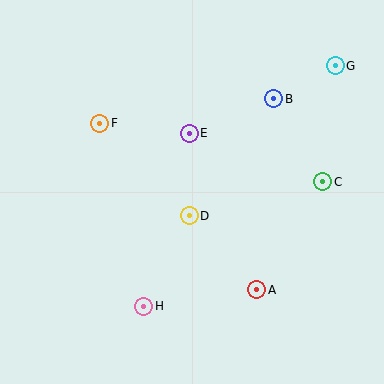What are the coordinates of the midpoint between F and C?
The midpoint between F and C is at (211, 153).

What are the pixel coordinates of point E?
Point E is at (189, 133).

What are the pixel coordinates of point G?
Point G is at (335, 66).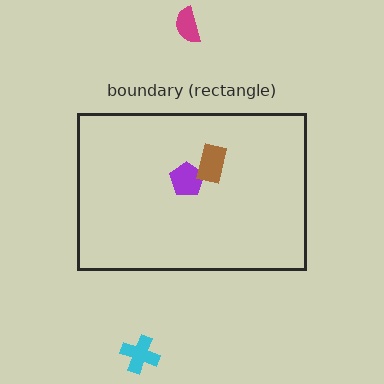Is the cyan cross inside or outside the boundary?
Outside.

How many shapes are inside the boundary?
2 inside, 2 outside.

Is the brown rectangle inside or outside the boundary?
Inside.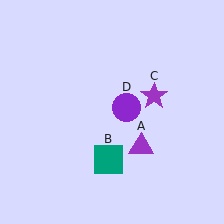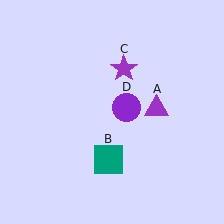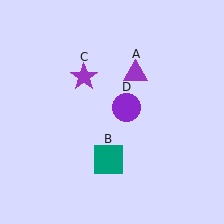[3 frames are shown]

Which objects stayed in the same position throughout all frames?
Teal square (object B) and purple circle (object D) remained stationary.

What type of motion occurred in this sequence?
The purple triangle (object A), purple star (object C) rotated counterclockwise around the center of the scene.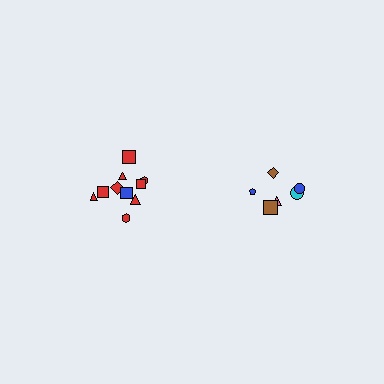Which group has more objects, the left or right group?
The left group.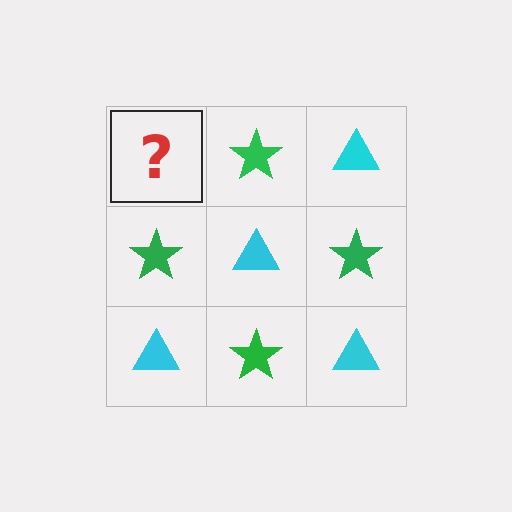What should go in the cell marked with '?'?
The missing cell should contain a cyan triangle.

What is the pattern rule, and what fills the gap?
The rule is that it alternates cyan triangle and green star in a checkerboard pattern. The gap should be filled with a cyan triangle.